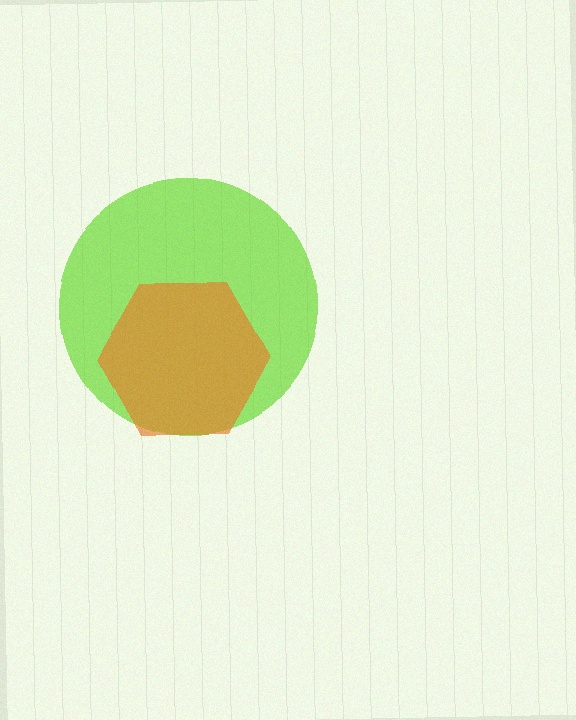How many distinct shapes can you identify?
There are 2 distinct shapes: a lime circle, an orange hexagon.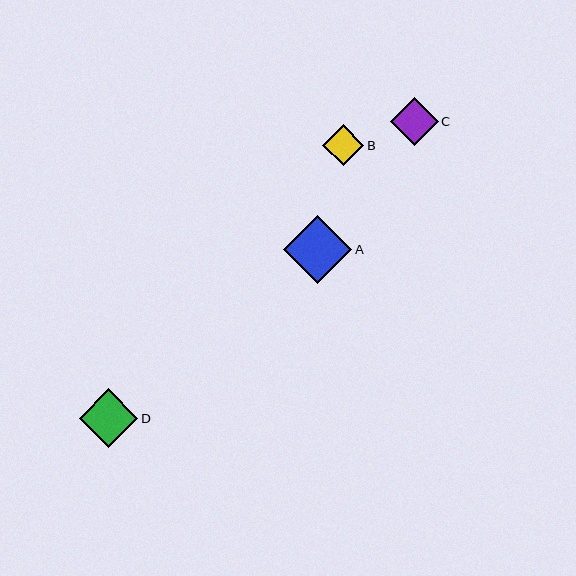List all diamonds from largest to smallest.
From largest to smallest: A, D, C, B.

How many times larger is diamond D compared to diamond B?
Diamond D is approximately 1.4 times the size of diamond B.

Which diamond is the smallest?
Diamond B is the smallest with a size of approximately 41 pixels.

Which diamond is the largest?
Diamond A is the largest with a size of approximately 68 pixels.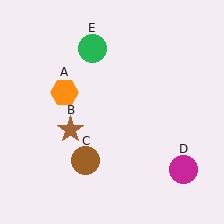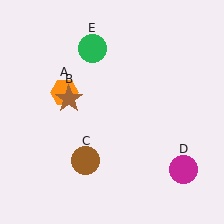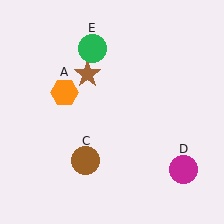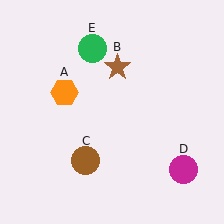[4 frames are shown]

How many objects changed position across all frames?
1 object changed position: brown star (object B).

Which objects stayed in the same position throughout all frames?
Orange hexagon (object A) and brown circle (object C) and magenta circle (object D) and green circle (object E) remained stationary.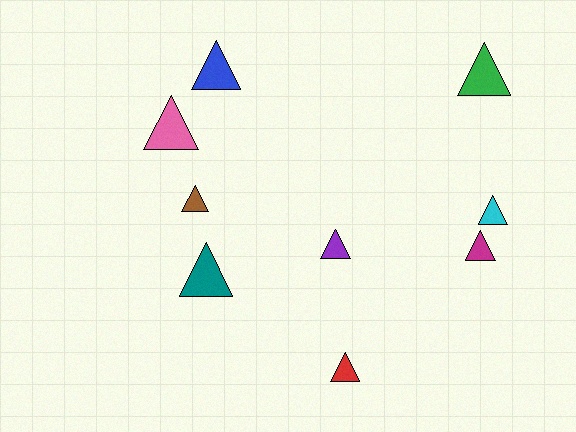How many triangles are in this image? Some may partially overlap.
There are 9 triangles.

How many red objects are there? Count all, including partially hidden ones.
There is 1 red object.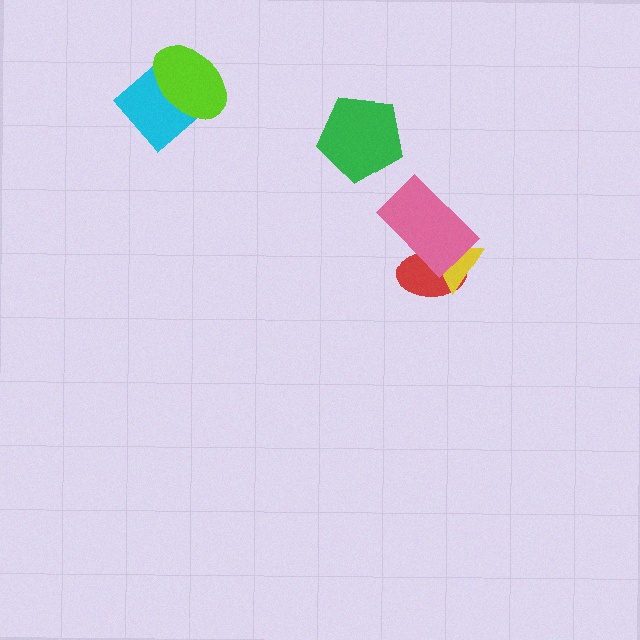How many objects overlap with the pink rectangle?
2 objects overlap with the pink rectangle.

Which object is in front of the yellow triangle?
The pink rectangle is in front of the yellow triangle.